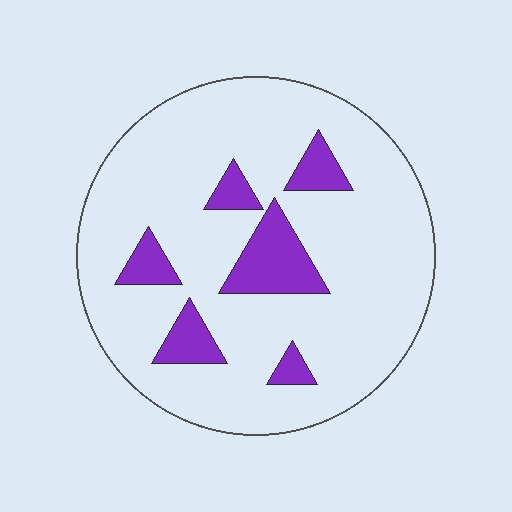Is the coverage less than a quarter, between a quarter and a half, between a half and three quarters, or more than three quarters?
Less than a quarter.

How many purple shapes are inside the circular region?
6.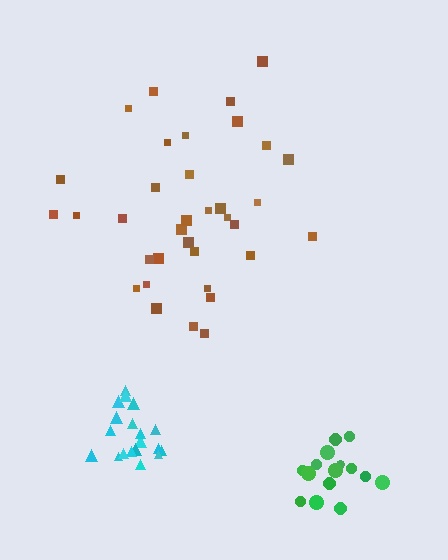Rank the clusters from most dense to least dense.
cyan, green, brown.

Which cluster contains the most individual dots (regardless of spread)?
Brown (35).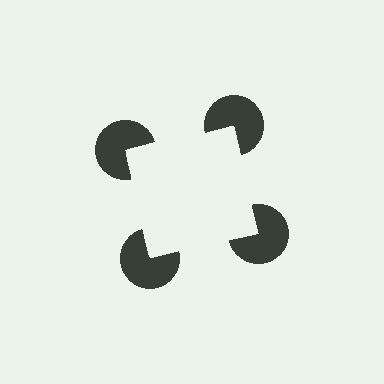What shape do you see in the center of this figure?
An illusory square — its edges are inferred from the aligned wedge cuts in the pac-man discs, not physically drawn.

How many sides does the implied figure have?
4 sides.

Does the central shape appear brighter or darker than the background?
It typically appears slightly brighter than the background, even though no actual brightness change is drawn.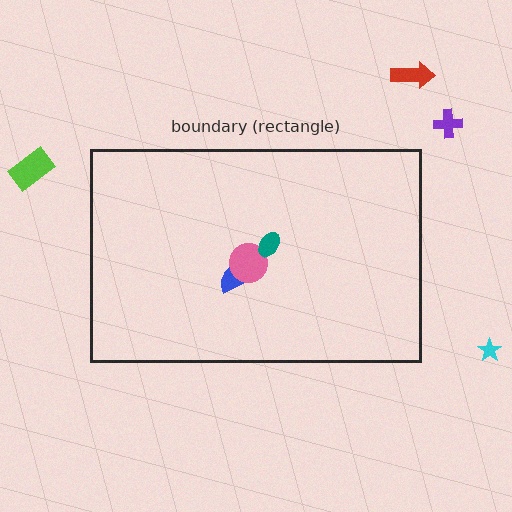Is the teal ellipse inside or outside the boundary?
Inside.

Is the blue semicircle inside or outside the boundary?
Inside.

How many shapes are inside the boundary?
3 inside, 4 outside.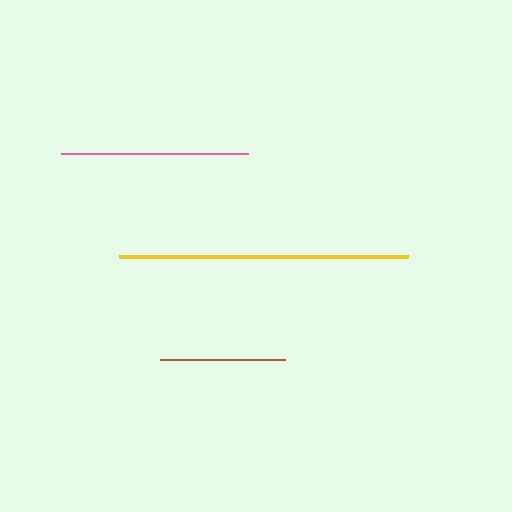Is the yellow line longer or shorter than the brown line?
The yellow line is longer than the brown line.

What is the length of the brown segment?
The brown segment is approximately 125 pixels long.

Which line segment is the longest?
The yellow line is the longest at approximately 289 pixels.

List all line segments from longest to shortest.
From longest to shortest: yellow, pink, brown.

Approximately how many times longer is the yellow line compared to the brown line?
The yellow line is approximately 2.3 times the length of the brown line.